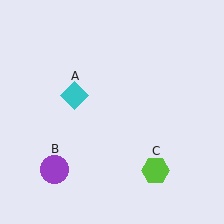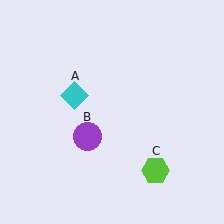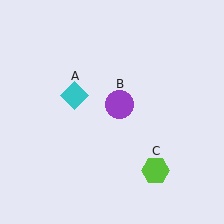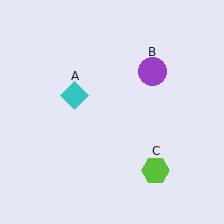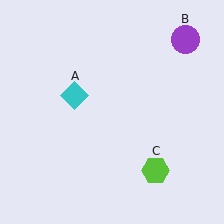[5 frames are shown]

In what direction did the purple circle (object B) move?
The purple circle (object B) moved up and to the right.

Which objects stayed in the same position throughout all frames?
Cyan diamond (object A) and lime hexagon (object C) remained stationary.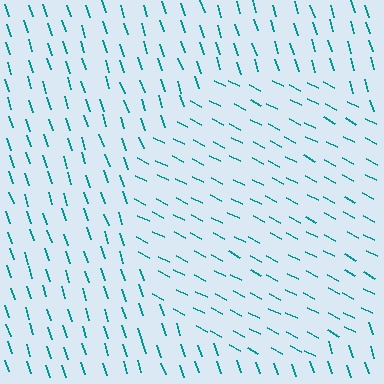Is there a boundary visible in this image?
Yes, there is a texture boundary formed by a change in line orientation.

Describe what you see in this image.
The image is filled with small teal line segments. A circle region in the image has lines oriented differently from the surrounding lines, creating a visible texture boundary.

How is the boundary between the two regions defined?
The boundary is defined purely by a change in line orientation (approximately 45 degrees difference). All lines are the same color and thickness.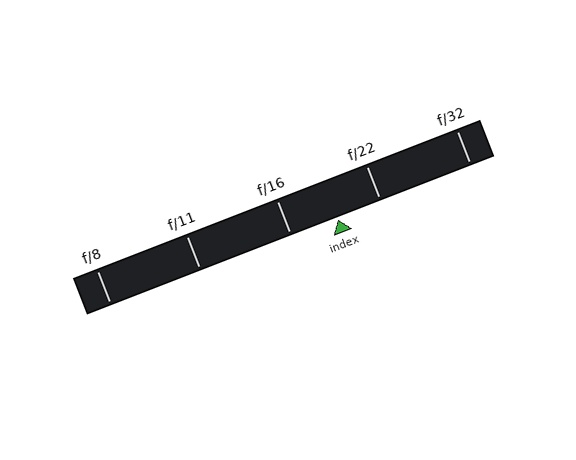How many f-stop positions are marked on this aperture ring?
There are 5 f-stop positions marked.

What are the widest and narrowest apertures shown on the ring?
The widest aperture shown is f/8 and the narrowest is f/32.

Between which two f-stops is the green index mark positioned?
The index mark is between f/16 and f/22.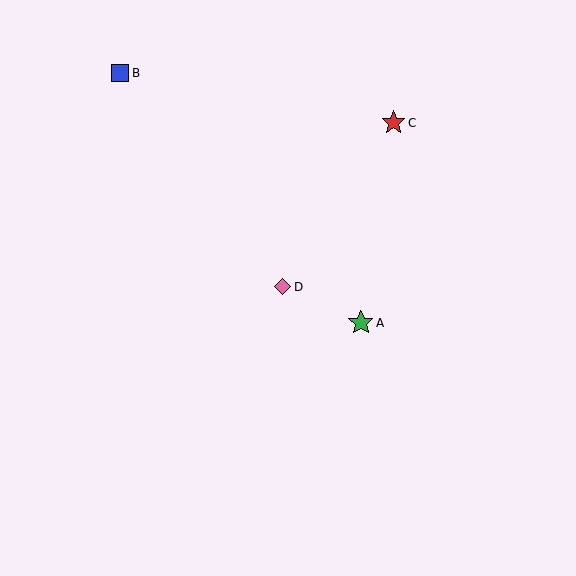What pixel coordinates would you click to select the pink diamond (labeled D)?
Click at (282, 287) to select the pink diamond D.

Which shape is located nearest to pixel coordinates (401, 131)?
The red star (labeled C) at (393, 123) is nearest to that location.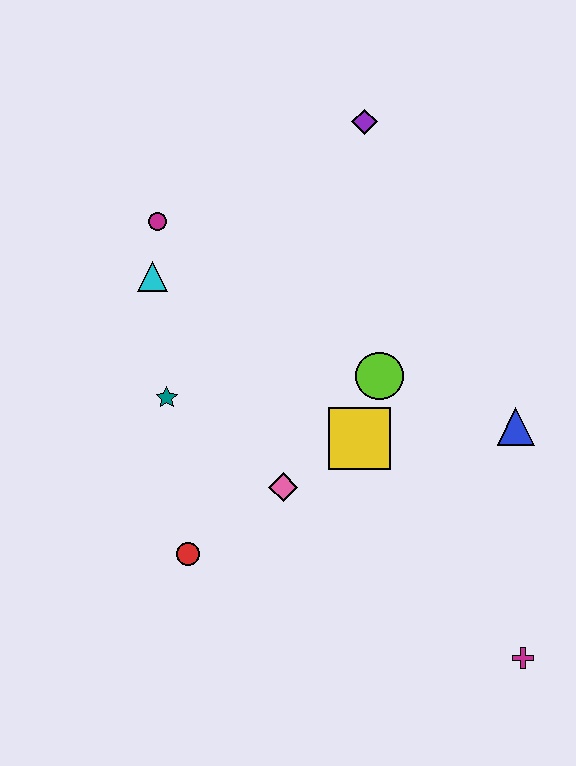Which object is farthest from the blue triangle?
The magenta circle is farthest from the blue triangle.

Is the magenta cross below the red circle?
Yes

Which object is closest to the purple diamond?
The magenta circle is closest to the purple diamond.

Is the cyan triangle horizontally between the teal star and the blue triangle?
No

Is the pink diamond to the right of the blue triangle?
No